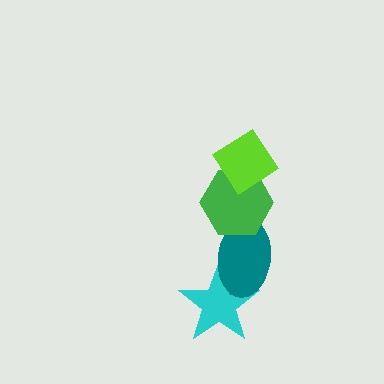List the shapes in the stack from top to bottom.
From top to bottom: the lime diamond, the green hexagon, the teal ellipse, the cyan star.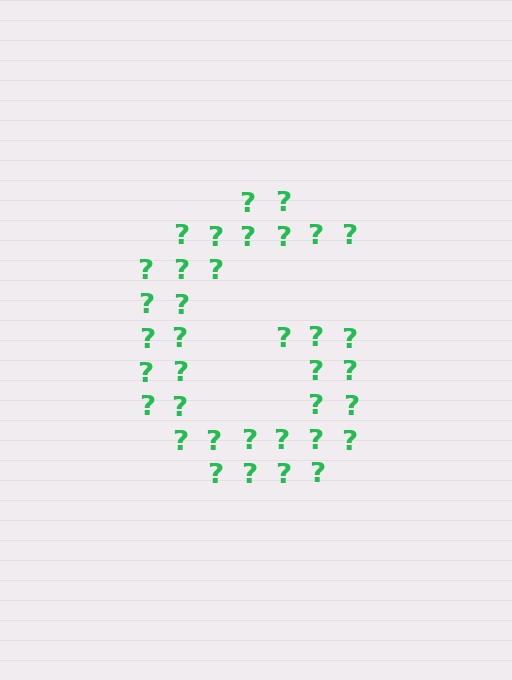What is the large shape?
The large shape is the letter G.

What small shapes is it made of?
It is made of small question marks.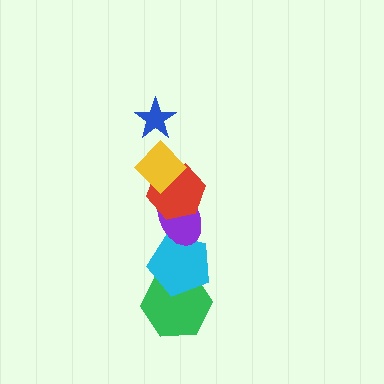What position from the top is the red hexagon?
The red hexagon is 3rd from the top.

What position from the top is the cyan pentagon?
The cyan pentagon is 5th from the top.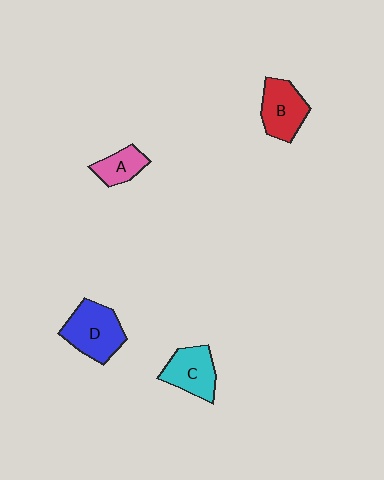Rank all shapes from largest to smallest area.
From largest to smallest: D (blue), B (red), C (cyan), A (pink).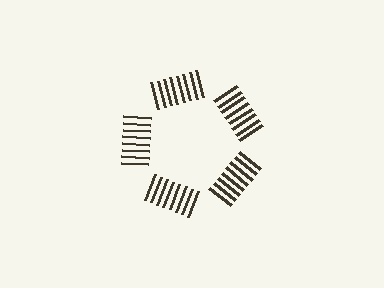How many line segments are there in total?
40 — 8 along each of the 5 edges.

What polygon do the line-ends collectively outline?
An illusory pentagon — the line segments terminate on its edges but no continuous stroke is drawn.